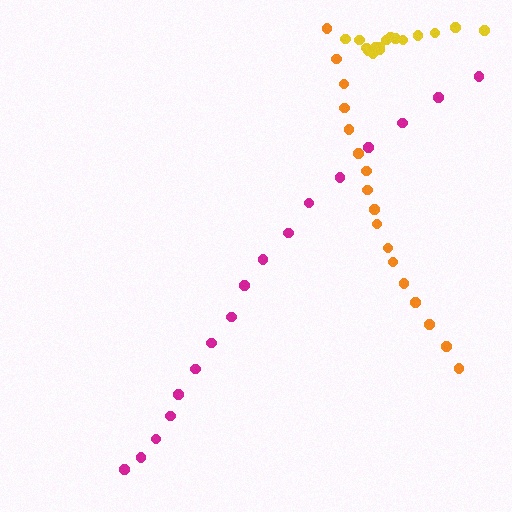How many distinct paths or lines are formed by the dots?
There are 3 distinct paths.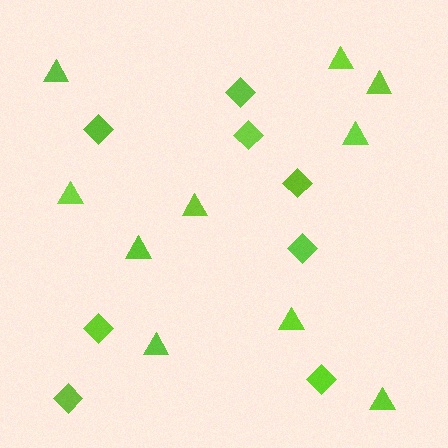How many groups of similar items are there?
There are 2 groups: one group of diamonds (8) and one group of triangles (10).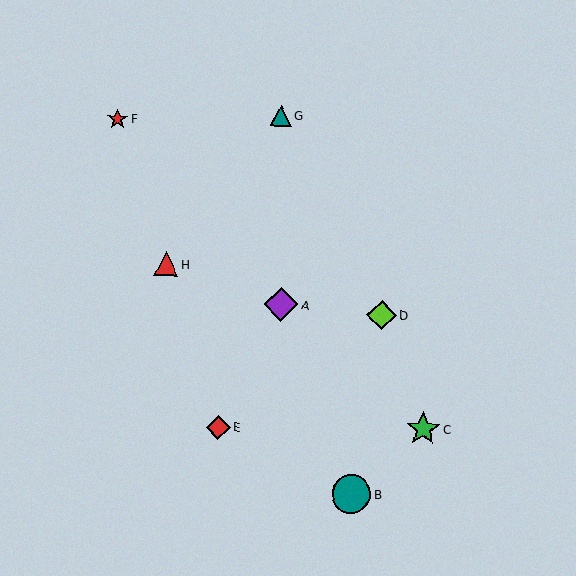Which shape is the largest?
The teal circle (labeled B) is the largest.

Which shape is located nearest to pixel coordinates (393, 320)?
The lime diamond (labeled D) at (382, 315) is nearest to that location.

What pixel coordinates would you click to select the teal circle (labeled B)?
Click at (351, 494) to select the teal circle B.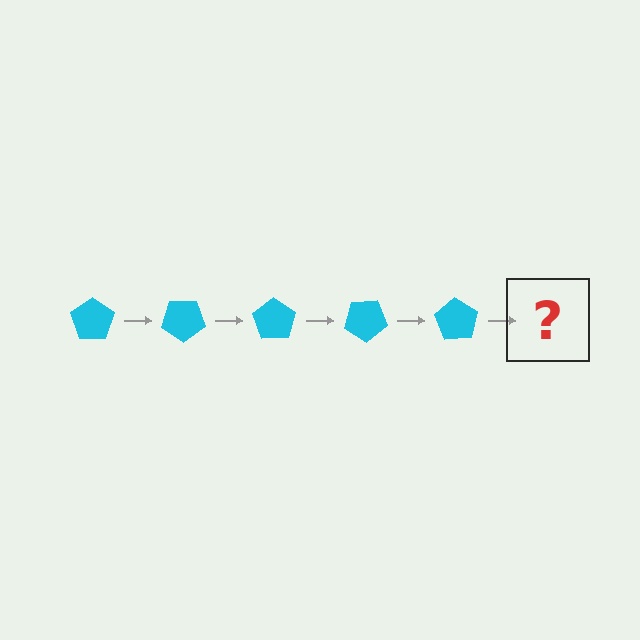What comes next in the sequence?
The next element should be a cyan pentagon rotated 175 degrees.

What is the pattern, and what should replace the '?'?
The pattern is that the pentagon rotates 35 degrees each step. The '?' should be a cyan pentagon rotated 175 degrees.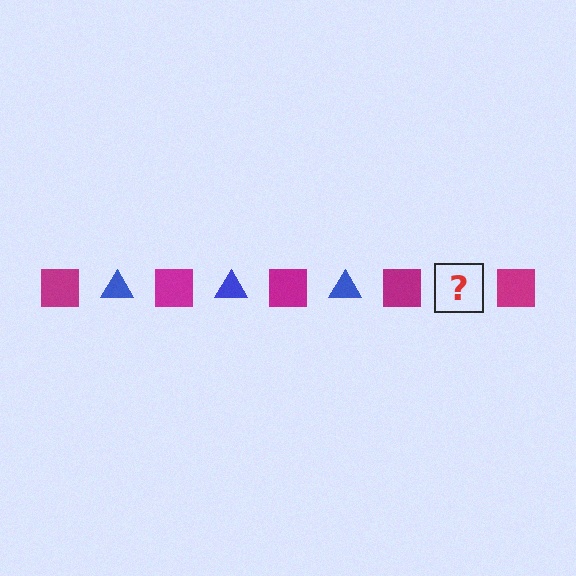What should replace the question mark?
The question mark should be replaced with a blue triangle.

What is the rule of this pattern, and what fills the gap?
The rule is that the pattern alternates between magenta square and blue triangle. The gap should be filled with a blue triangle.